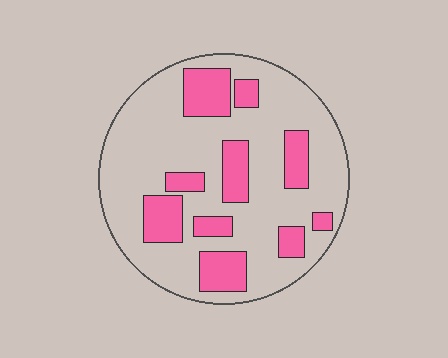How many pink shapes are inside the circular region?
10.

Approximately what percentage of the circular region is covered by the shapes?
Approximately 25%.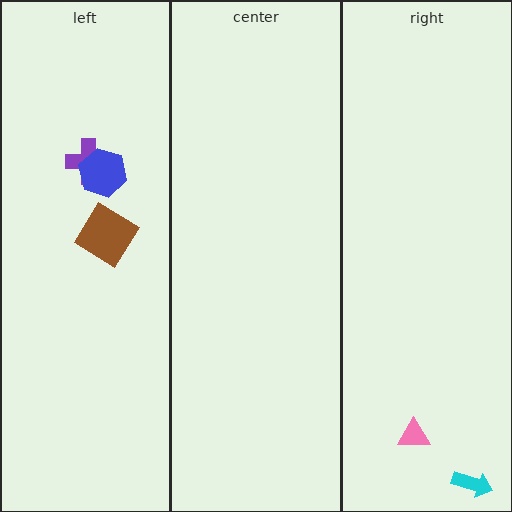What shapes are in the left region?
The purple cross, the blue hexagon, the brown diamond.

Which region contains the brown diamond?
The left region.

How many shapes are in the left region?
3.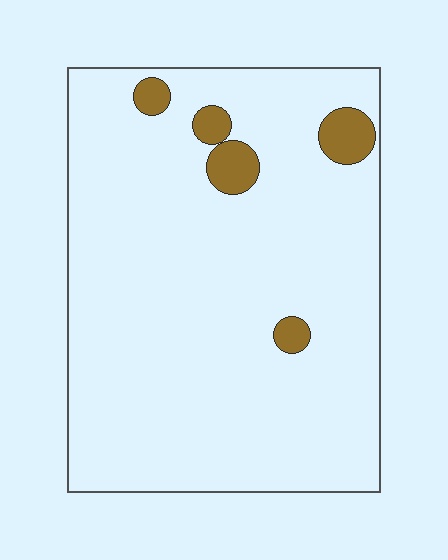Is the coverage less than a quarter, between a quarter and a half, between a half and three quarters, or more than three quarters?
Less than a quarter.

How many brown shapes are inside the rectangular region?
5.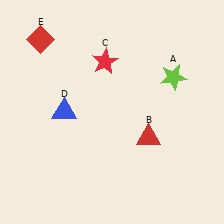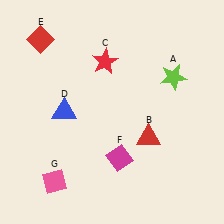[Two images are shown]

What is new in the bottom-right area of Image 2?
A magenta diamond (F) was added in the bottom-right area of Image 2.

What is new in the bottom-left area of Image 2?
A pink diamond (G) was added in the bottom-left area of Image 2.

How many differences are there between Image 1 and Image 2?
There are 2 differences between the two images.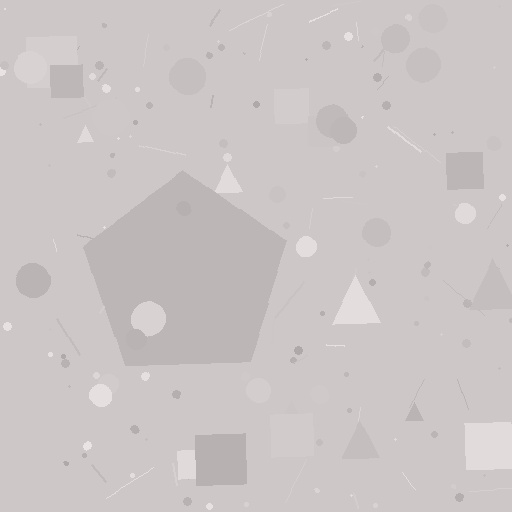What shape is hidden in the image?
A pentagon is hidden in the image.